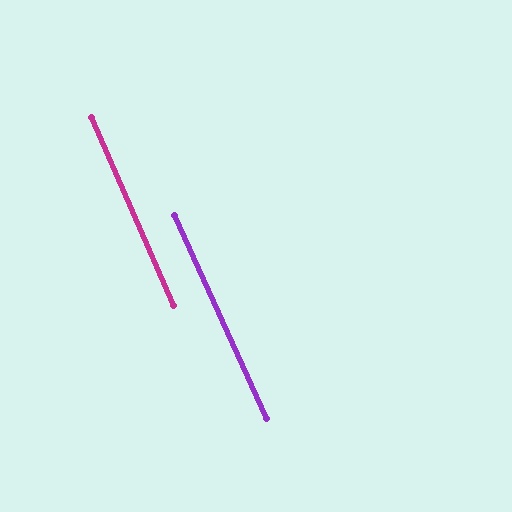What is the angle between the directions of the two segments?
Approximately 1 degree.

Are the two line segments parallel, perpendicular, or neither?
Parallel — their directions differ by only 0.8°.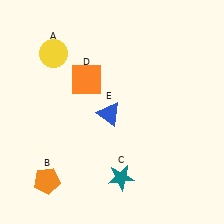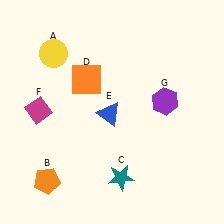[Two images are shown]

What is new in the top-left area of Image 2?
A magenta diamond (F) was added in the top-left area of Image 2.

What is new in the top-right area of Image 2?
A purple hexagon (G) was added in the top-right area of Image 2.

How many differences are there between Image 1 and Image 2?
There are 2 differences between the two images.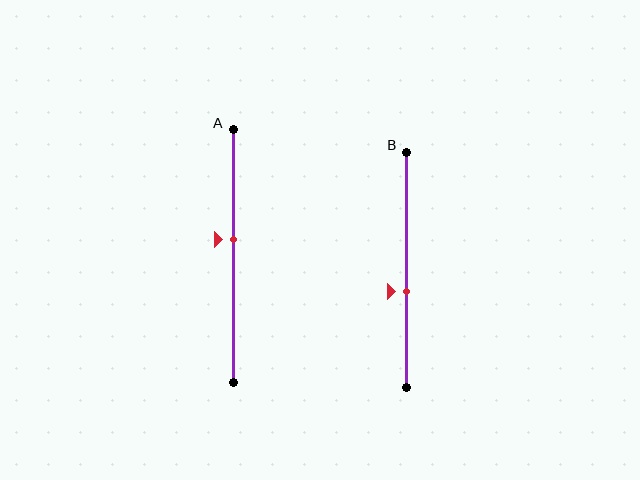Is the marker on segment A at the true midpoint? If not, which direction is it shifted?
No, the marker on segment A is shifted upward by about 7% of the segment length.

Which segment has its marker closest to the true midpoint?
Segment A has its marker closest to the true midpoint.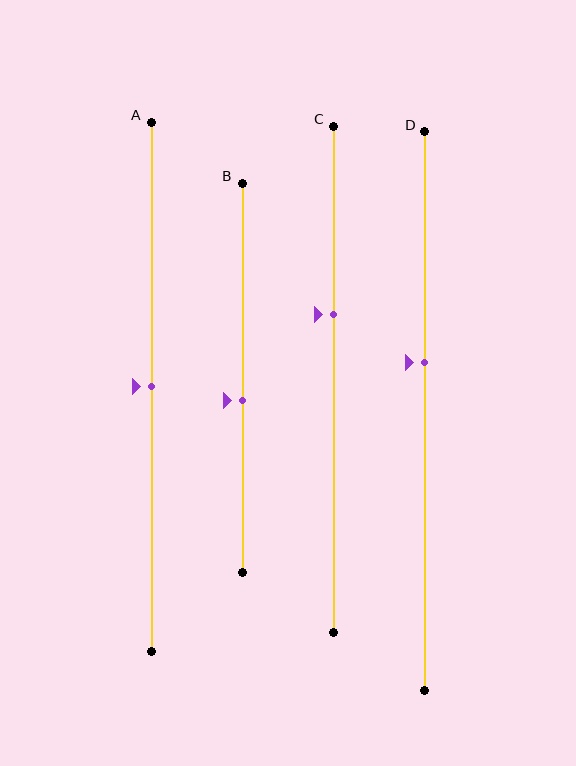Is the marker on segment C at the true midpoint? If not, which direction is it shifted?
No, the marker on segment C is shifted upward by about 13% of the segment length.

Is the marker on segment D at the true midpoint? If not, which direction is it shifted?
No, the marker on segment D is shifted upward by about 9% of the segment length.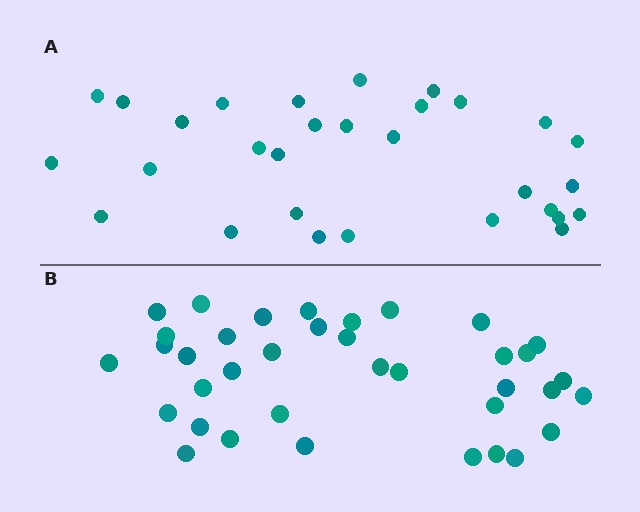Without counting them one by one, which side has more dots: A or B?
Region B (the bottom region) has more dots.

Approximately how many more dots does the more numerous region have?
Region B has roughly 8 or so more dots than region A.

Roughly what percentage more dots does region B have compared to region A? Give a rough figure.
About 25% more.